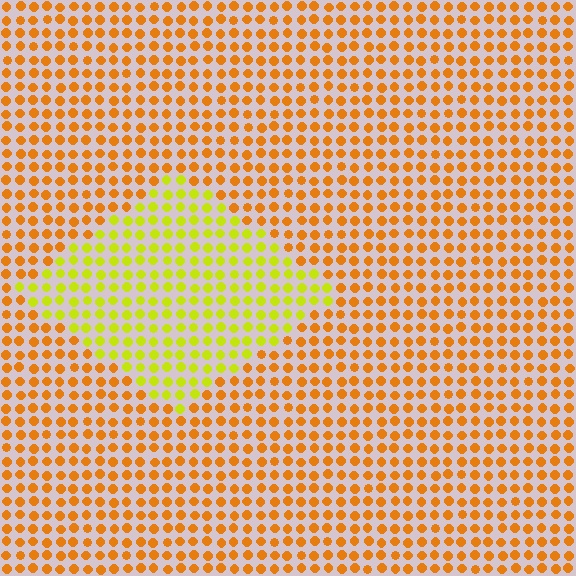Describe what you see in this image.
The image is filled with small orange elements in a uniform arrangement. A diamond-shaped region is visible where the elements are tinted to a slightly different hue, forming a subtle color boundary.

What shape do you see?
I see a diamond.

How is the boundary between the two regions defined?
The boundary is defined purely by a slight shift in hue (about 39 degrees). Spacing, size, and orientation are identical on both sides.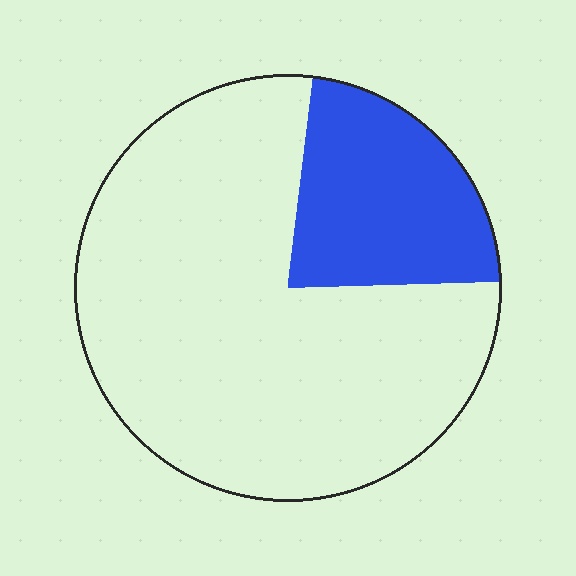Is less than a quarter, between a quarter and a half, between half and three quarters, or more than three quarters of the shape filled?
Less than a quarter.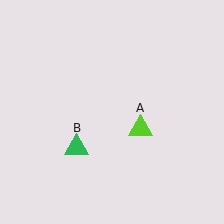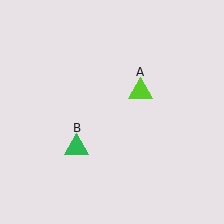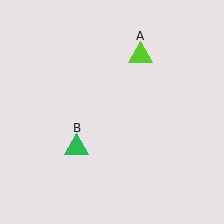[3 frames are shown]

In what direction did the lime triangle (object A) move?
The lime triangle (object A) moved up.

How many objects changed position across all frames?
1 object changed position: lime triangle (object A).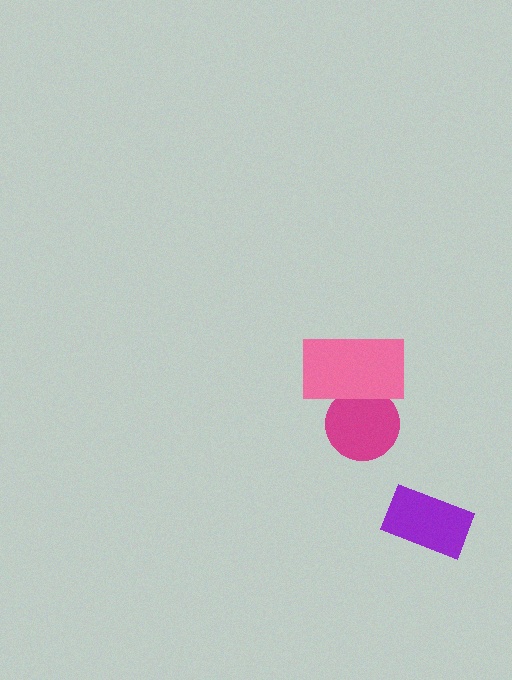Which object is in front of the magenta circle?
The pink rectangle is in front of the magenta circle.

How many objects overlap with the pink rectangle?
1 object overlaps with the pink rectangle.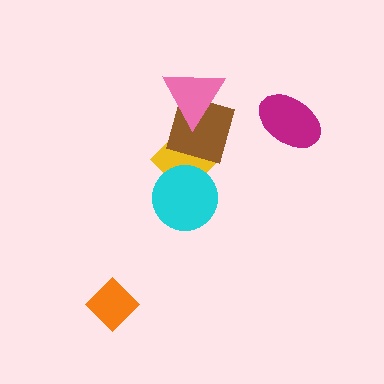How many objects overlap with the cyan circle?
1 object overlaps with the cyan circle.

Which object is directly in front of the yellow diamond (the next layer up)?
The cyan circle is directly in front of the yellow diamond.